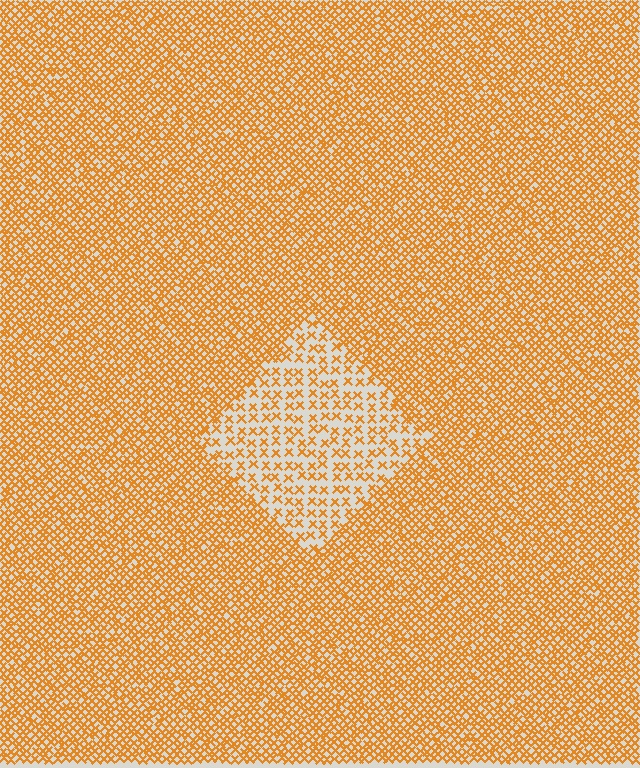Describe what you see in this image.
The image contains small orange elements arranged at two different densities. A diamond-shaped region is visible where the elements are less densely packed than the surrounding area.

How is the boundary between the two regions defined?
The boundary is defined by a change in element density (approximately 2.3x ratio). All elements are the same color, size, and shape.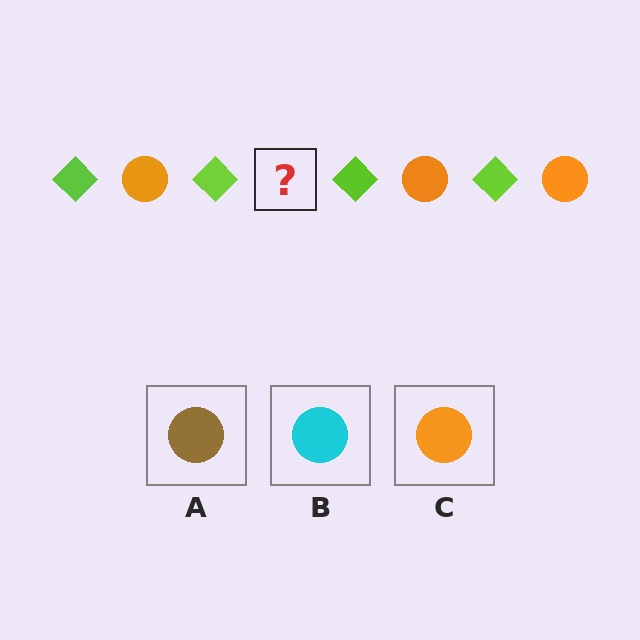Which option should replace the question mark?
Option C.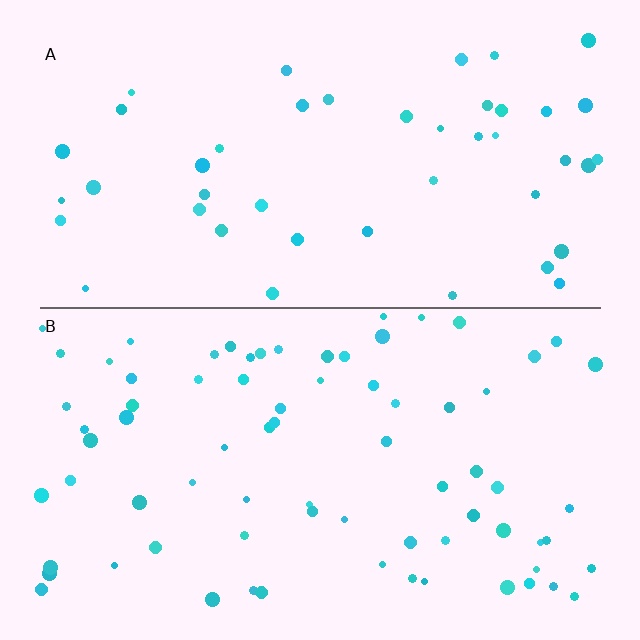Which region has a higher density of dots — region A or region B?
B (the bottom).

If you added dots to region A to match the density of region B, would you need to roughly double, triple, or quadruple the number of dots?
Approximately double.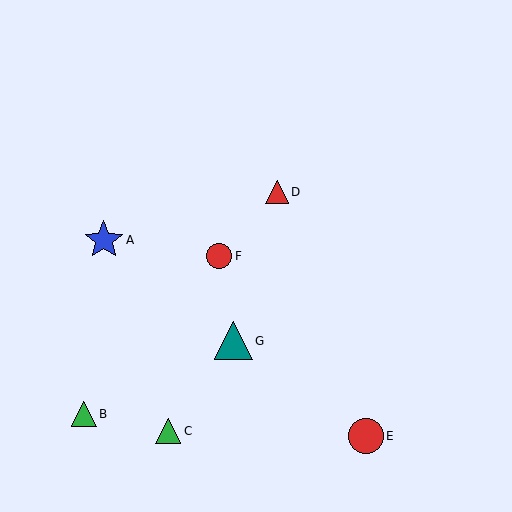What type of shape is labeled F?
Shape F is a red circle.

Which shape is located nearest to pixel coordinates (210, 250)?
The red circle (labeled F) at (219, 256) is nearest to that location.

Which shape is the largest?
The blue star (labeled A) is the largest.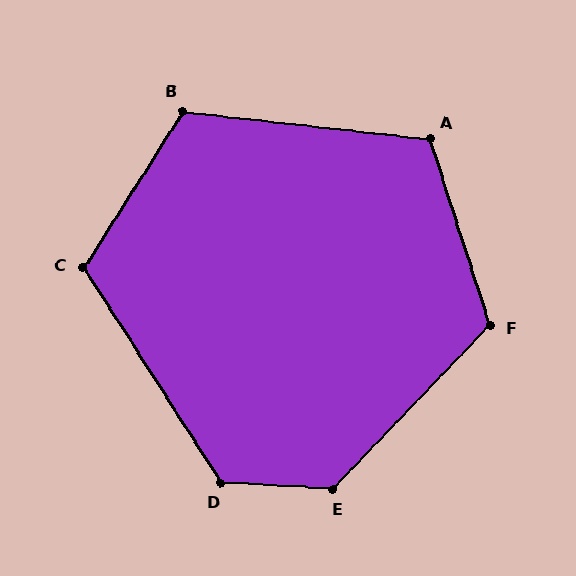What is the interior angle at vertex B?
Approximately 116 degrees (obtuse).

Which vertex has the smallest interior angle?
A, at approximately 114 degrees.